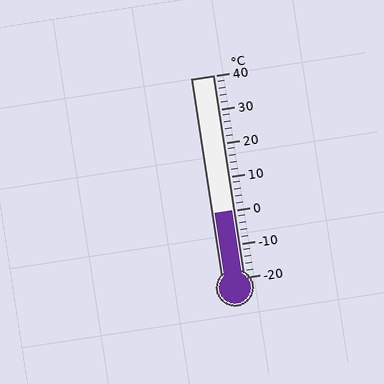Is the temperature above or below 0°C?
The temperature is at 0°C.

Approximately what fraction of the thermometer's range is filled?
The thermometer is filled to approximately 35% of its range.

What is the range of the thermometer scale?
The thermometer scale ranges from -20°C to 40°C.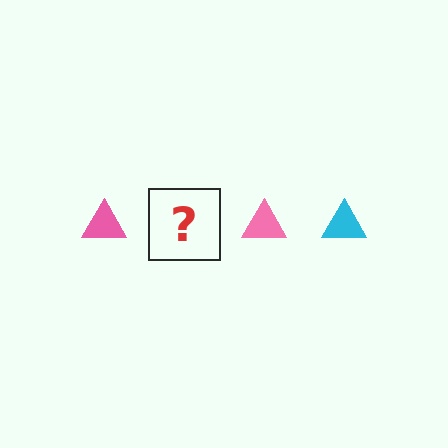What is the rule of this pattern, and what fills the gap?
The rule is that the pattern cycles through pink, cyan triangles. The gap should be filled with a cyan triangle.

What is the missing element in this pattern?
The missing element is a cyan triangle.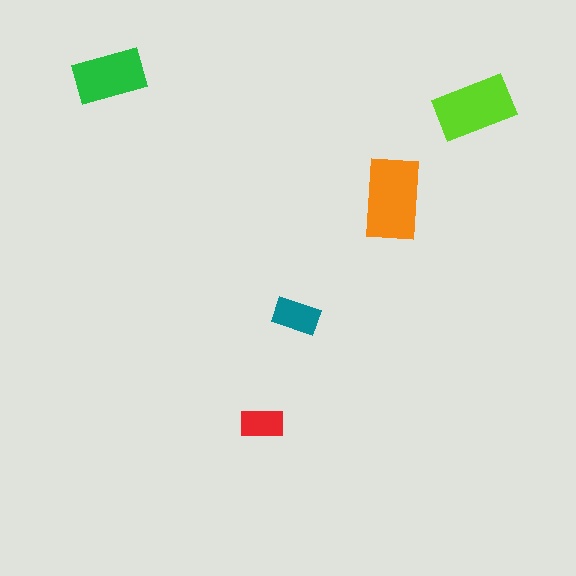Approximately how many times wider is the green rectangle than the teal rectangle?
About 1.5 times wider.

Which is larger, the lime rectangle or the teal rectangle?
The lime one.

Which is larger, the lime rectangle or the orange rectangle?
The orange one.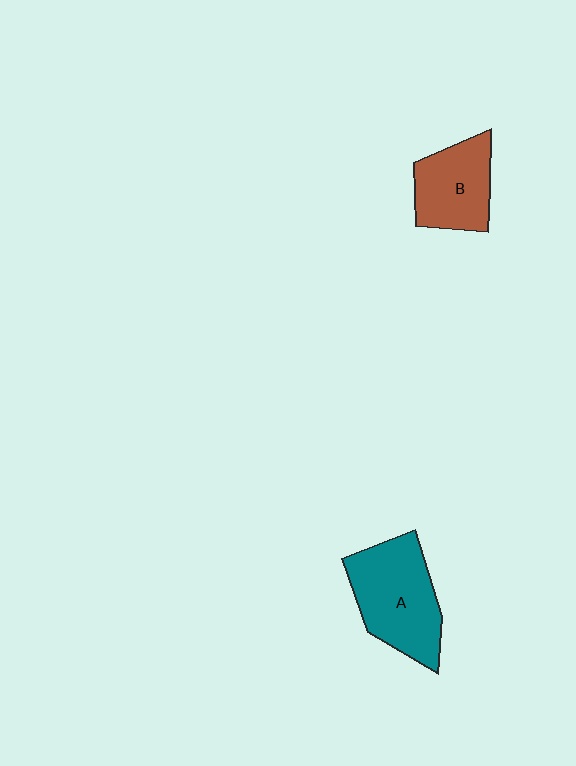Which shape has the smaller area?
Shape B (brown).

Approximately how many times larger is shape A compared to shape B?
Approximately 1.4 times.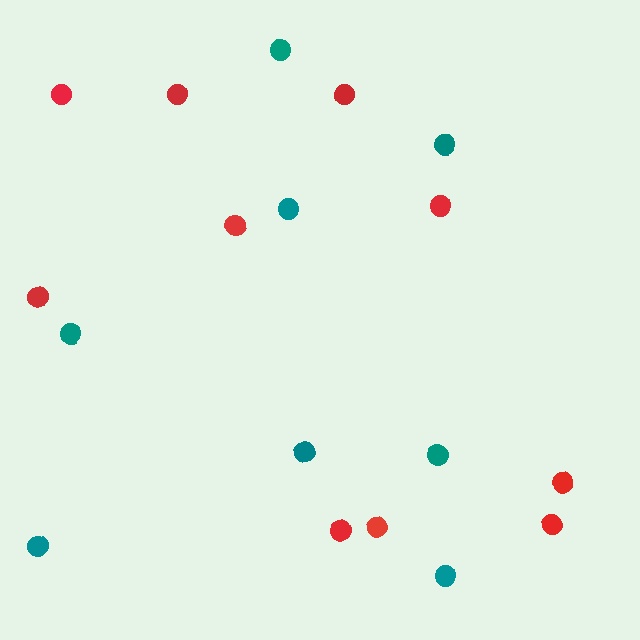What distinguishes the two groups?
There are 2 groups: one group of teal circles (8) and one group of red circles (10).